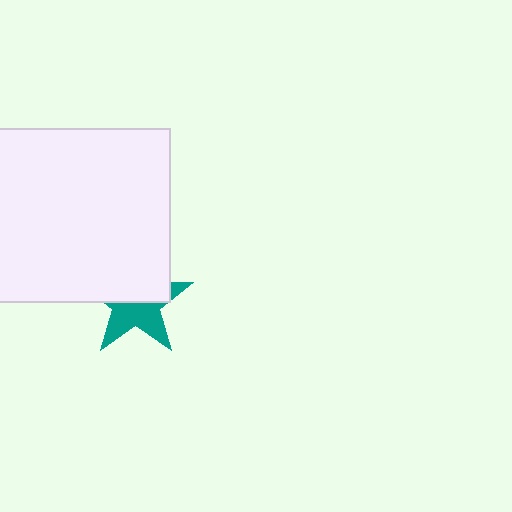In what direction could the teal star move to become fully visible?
The teal star could move down. That would shift it out from behind the white square entirely.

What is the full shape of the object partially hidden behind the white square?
The partially hidden object is a teal star.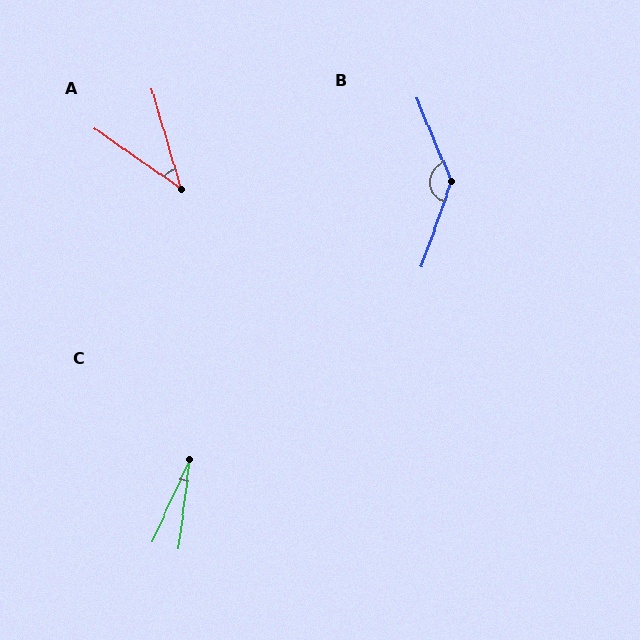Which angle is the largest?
B, at approximately 138 degrees.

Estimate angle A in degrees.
Approximately 39 degrees.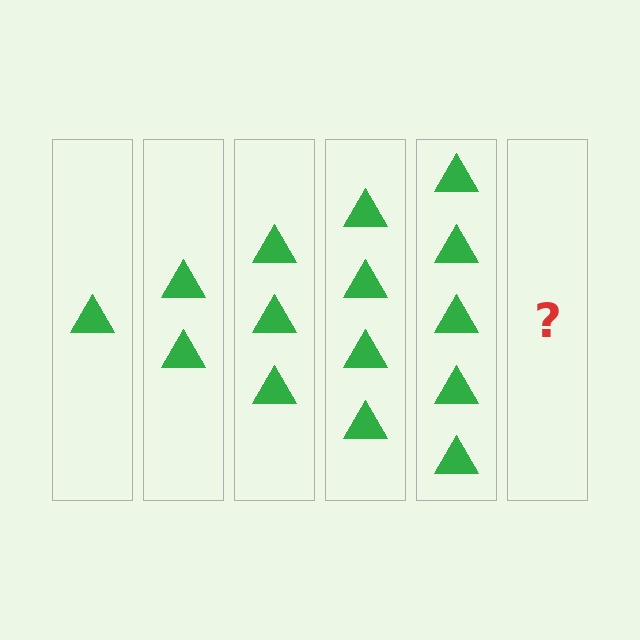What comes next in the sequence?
The next element should be 6 triangles.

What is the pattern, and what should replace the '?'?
The pattern is that each step adds one more triangle. The '?' should be 6 triangles.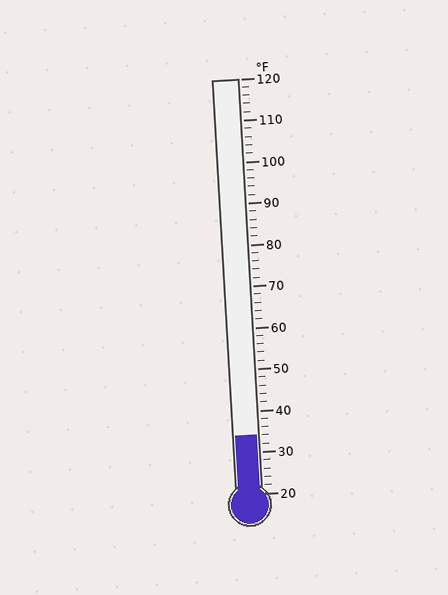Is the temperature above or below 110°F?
The temperature is below 110°F.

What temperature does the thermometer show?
The thermometer shows approximately 34°F.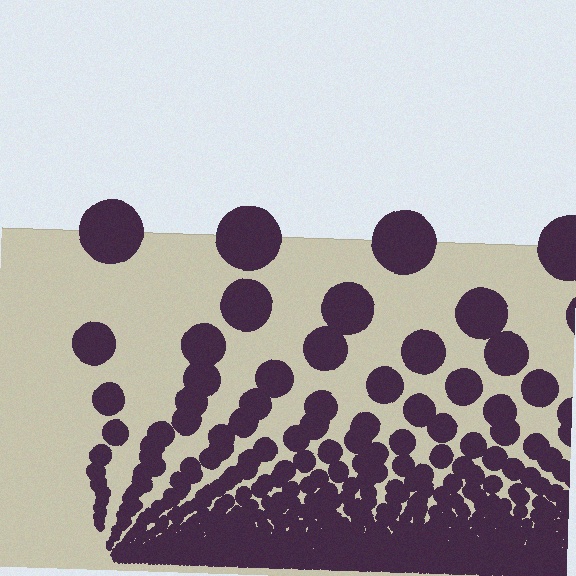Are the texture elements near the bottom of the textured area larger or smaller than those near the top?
Smaller. The gradient is inverted — elements near the bottom are smaller and denser.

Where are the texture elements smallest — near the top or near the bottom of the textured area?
Near the bottom.